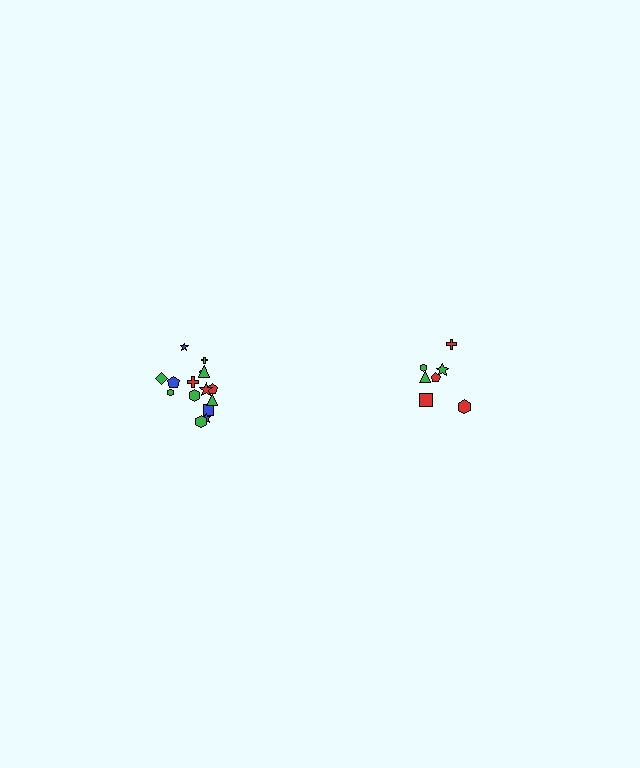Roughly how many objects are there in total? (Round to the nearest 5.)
Roughly 20 objects in total.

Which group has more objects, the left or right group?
The left group.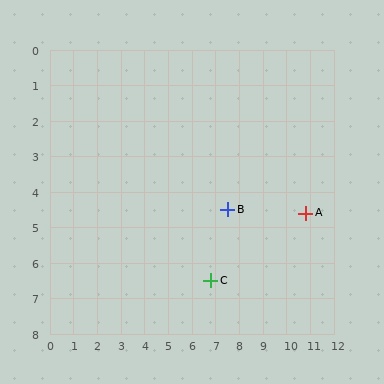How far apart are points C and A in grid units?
Points C and A are about 4.4 grid units apart.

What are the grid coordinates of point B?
Point B is at approximately (7.5, 4.5).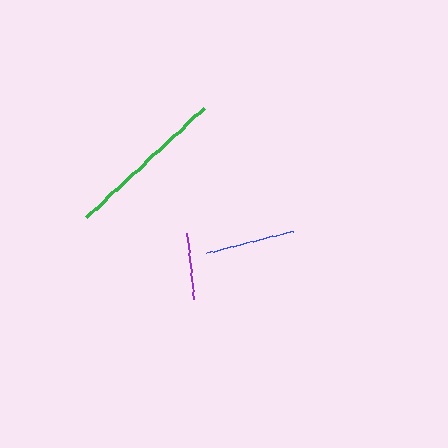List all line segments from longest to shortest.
From longest to shortest: green, blue, purple.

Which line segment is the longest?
The green line is the longest at approximately 161 pixels.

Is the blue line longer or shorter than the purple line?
The blue line is longer than the purple line.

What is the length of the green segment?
The green segment is approximately 161 pixels long.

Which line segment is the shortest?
The purple line is the shortest at approximately 66 pixels.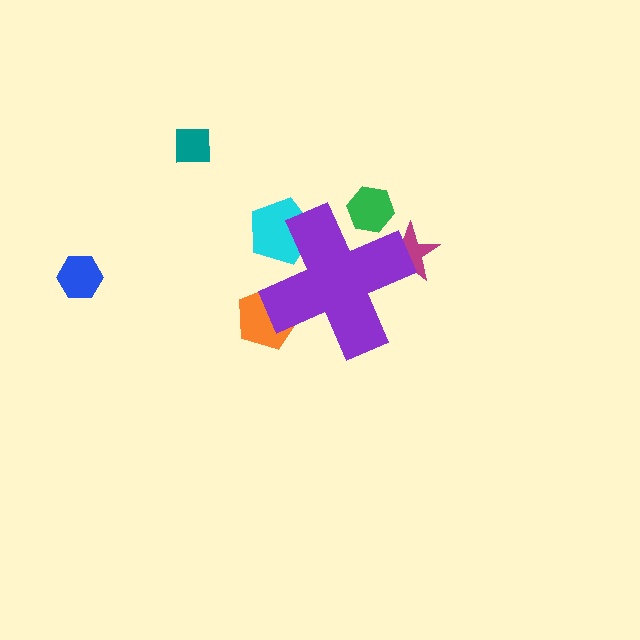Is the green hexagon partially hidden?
Yes, the green hexagon is partially hidden behind the purple cross.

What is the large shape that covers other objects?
A purple cross.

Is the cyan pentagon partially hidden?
Yes, the cyan pentagon is partially hidden behind the purple cross.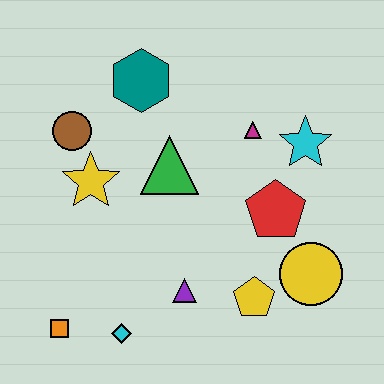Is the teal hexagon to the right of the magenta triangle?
No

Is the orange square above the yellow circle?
No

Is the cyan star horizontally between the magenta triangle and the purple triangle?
No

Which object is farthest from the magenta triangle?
The orange square is farthest from the magenta triangle.